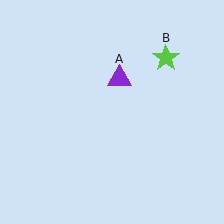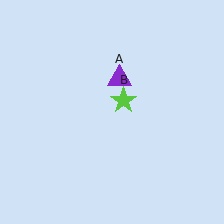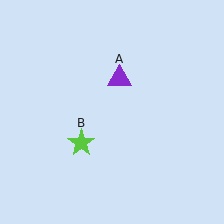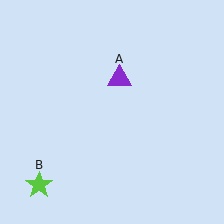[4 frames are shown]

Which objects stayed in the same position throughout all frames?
Purple triangle (object A) remained stationary.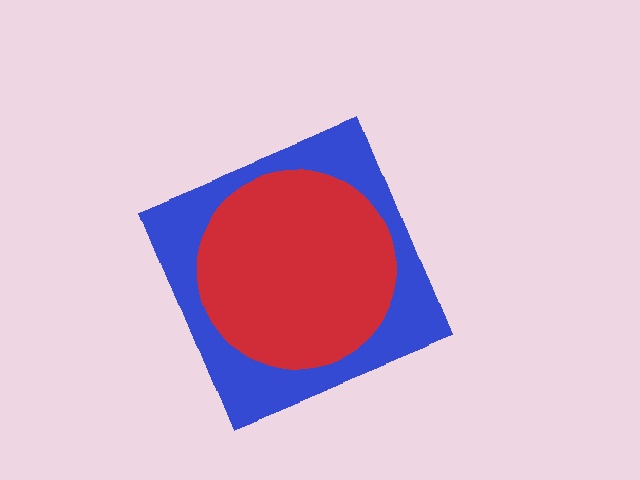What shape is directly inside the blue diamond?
The red circle.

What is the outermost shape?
The blue diamond.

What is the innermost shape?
The red circle.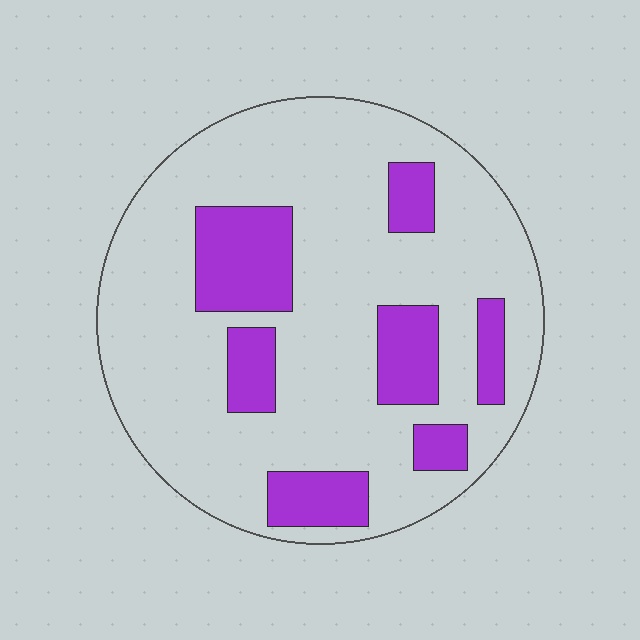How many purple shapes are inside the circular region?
7.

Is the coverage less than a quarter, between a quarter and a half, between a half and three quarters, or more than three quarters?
Less than a quarter.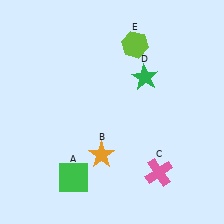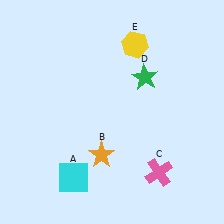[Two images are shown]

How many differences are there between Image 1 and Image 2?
There are 2 differences between the two images.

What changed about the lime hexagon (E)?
In Image 1, E is lime. In Image 2, it changed to yellow.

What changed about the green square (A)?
In Image 1, A is green. In Image 2, it changed to cyan.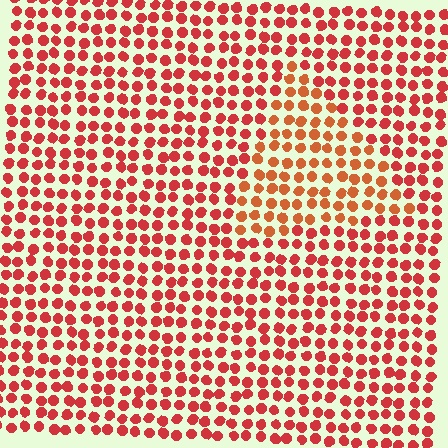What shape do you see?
I see a triangle.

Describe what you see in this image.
The image is filled with small red elements in a uniform arrangement. A triangle-shaped region is visible where the elements are tinted to a slightly different hue, forming a subtle color boundary.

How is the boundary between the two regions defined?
The boundary is defined purely by a slight shift in hue (about 22 degrees). Spacing, size, and orientation are identical on both sides.